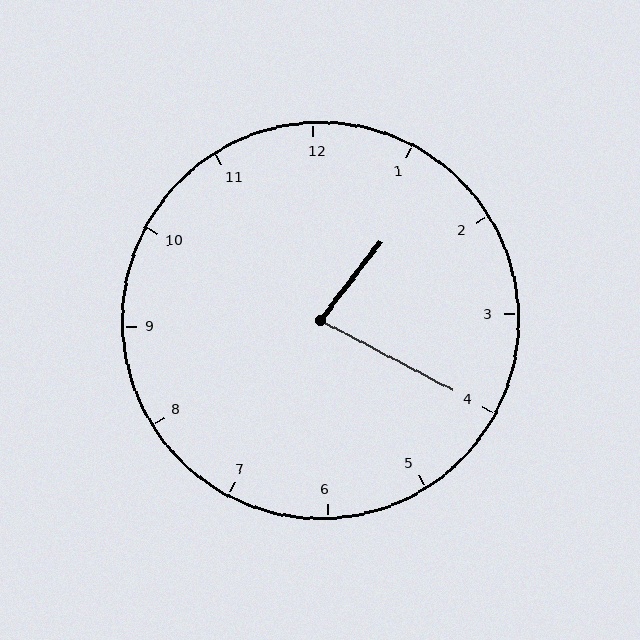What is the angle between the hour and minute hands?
Approximately 80 degrees.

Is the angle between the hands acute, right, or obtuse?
It is acute.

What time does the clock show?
1:20.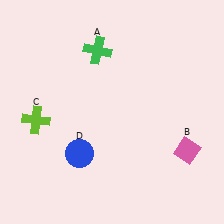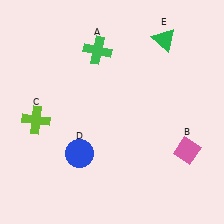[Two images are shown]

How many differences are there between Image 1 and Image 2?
There is 1 difference between the two images.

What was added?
A green triangle (E) was added in Image 2.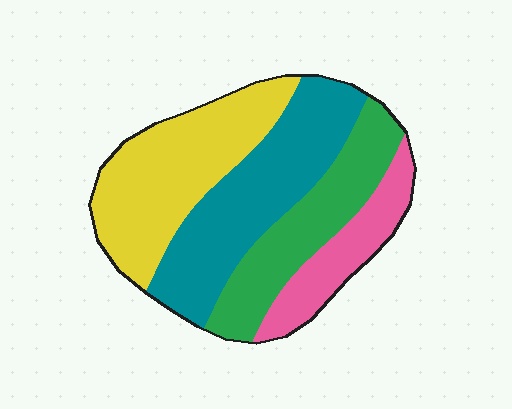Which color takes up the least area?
Pink, at roughly 15%.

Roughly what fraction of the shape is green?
Green covers about 25% of the shape.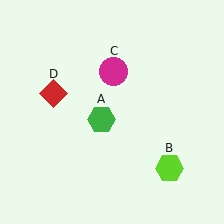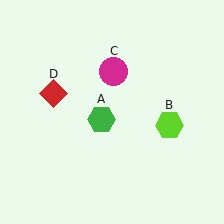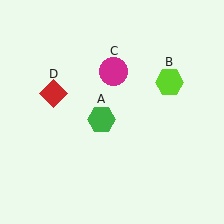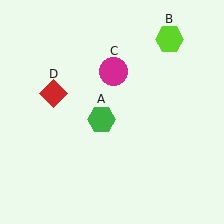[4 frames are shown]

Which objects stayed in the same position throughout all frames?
Green hexagon (object A) and magenta circle (object C) and red diamond (object D) remained stationary.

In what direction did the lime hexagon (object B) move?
The lime hexagon (object B) moved up.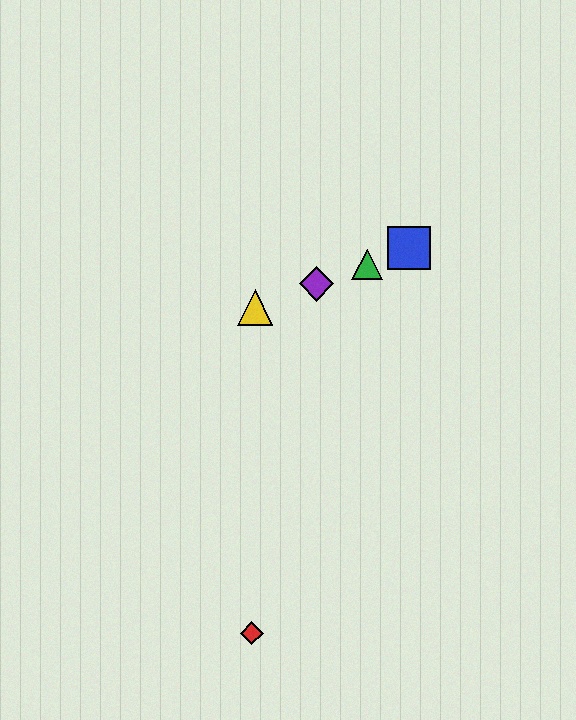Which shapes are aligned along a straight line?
The blue square, the green triangle, the yellow triangle, the purple diamond are aligned along a straight line.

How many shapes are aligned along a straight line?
4 shapes (the blue square, the green triangle, the yellow triangle, the purple diamond) are aligned along a straight line.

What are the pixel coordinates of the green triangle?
The green triangle is at (367, 264).